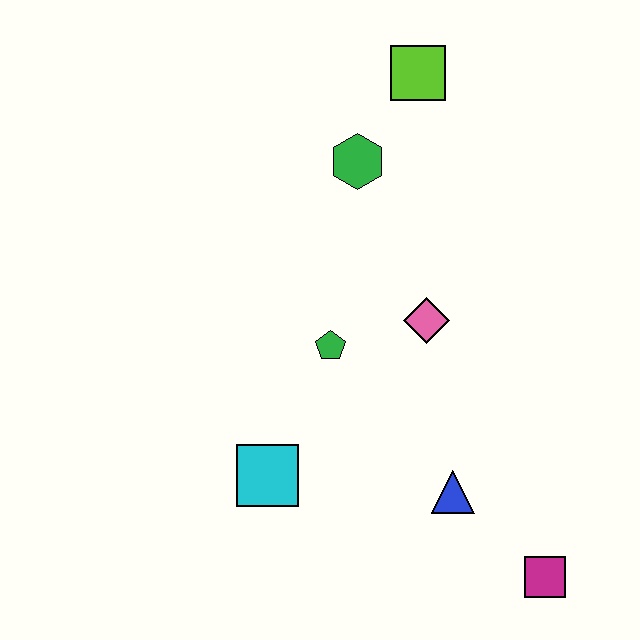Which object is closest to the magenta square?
The blue triangle is closest to the magenta square.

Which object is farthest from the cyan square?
The lime square is farthest from the cyan square.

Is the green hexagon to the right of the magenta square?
No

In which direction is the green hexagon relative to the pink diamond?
The green hexagon is above the pink diamond.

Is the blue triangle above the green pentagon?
No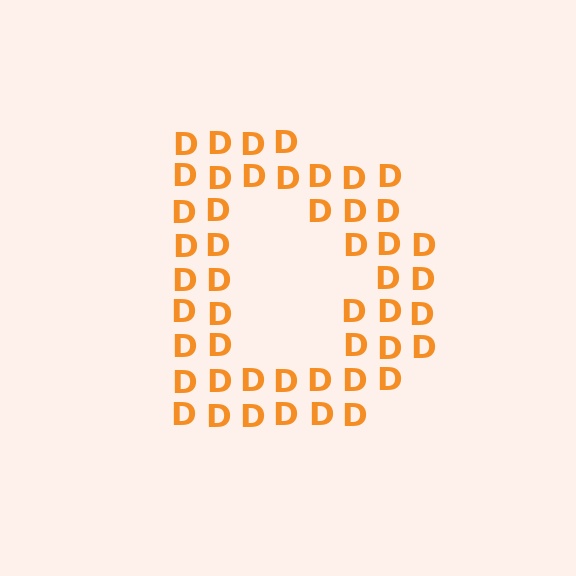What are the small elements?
The small elements are letter D's.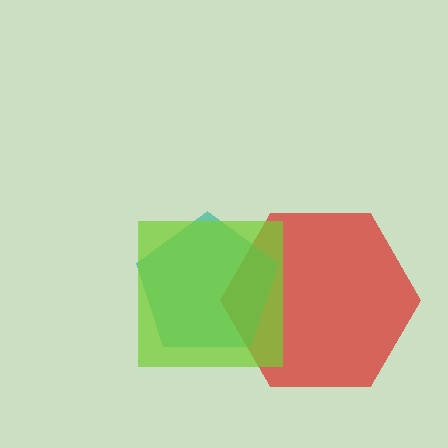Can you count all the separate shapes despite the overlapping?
Yes, there are 3 separate shapes.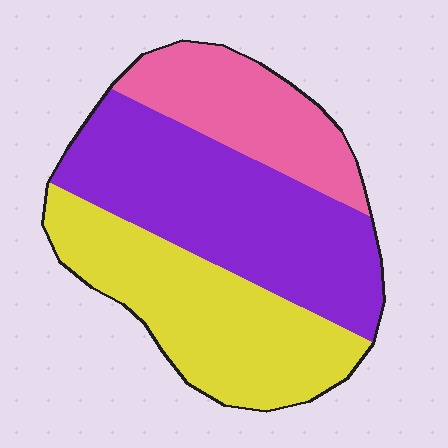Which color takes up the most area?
Purple, at roughly 40%.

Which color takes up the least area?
Pink, at roughly 20%.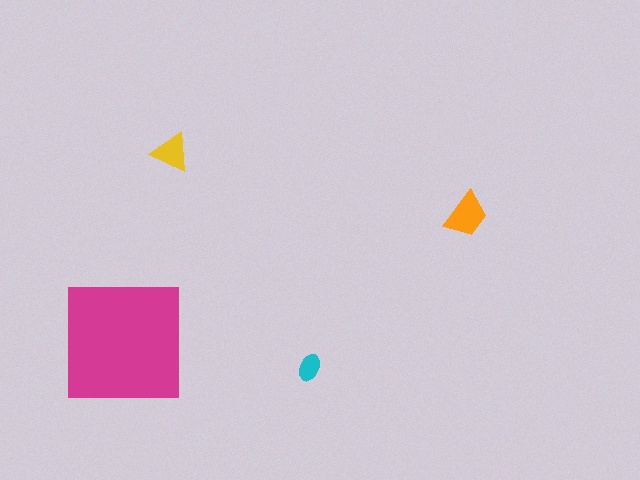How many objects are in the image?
There are 4 objects in the image.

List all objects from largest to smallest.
The magenta square, the orange trapezoid, the yellow triangle, the cyan ellipse.